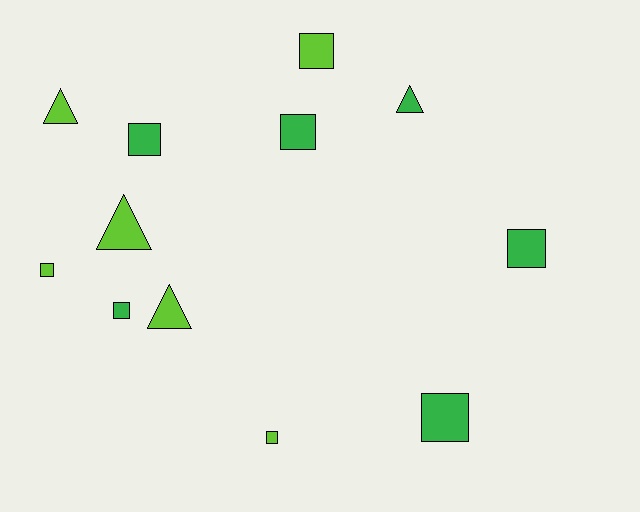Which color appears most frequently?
Green, with 6 objects.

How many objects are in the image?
There are 12 objects.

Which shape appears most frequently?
Square, with 8 objects.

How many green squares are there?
There are 5 green squares.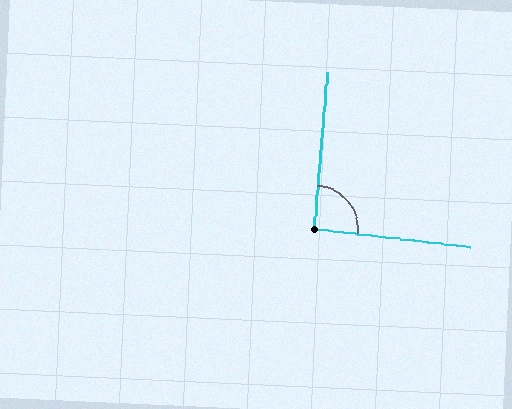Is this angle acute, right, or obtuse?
It is approximately a right angle.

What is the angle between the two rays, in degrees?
Approximately 92 degrees.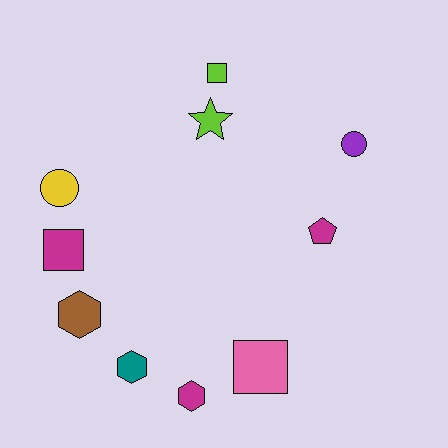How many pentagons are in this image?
There is 1 pentagon.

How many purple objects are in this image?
There is 1 purple object.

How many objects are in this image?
There are 10 objects.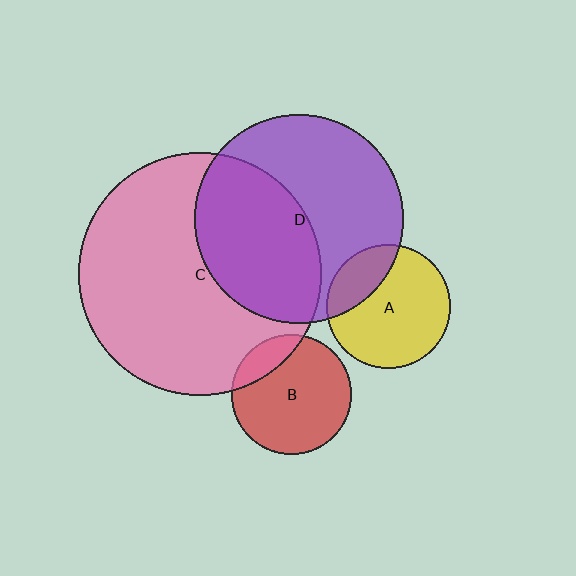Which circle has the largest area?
Circle C (pink).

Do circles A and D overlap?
Yes.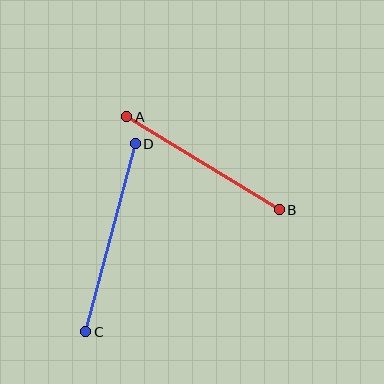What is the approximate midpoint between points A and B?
The midpoint is at approximately (203, 163) pixels.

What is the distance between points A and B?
The distance is approximately 179 pixels.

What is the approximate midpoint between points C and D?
The midpoint is at approximately (111, 238) pixels.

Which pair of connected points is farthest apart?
Points C and D are farthest apart.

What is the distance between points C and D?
The distance is approximately 194 pixels.